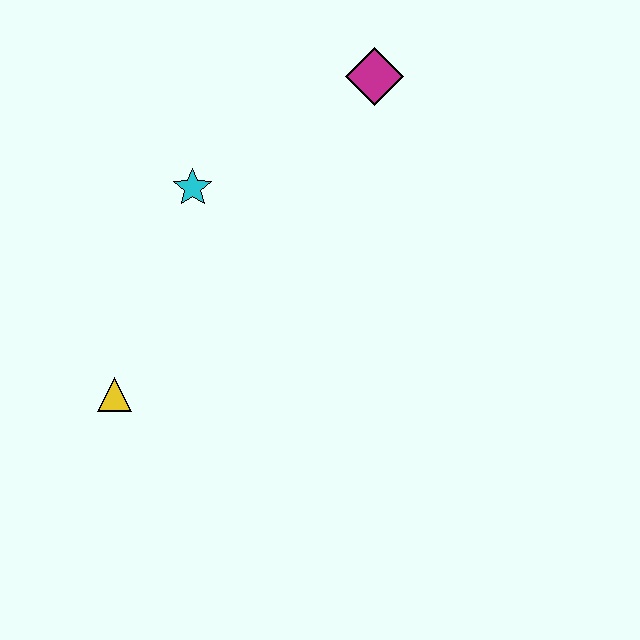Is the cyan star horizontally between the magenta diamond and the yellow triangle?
Yes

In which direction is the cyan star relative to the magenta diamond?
The cyan star is to the left of the magenta diamond.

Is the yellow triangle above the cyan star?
No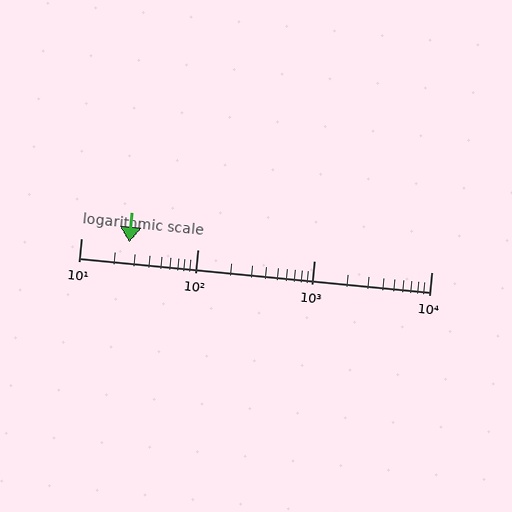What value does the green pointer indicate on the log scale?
The pointer indicates approximately 26.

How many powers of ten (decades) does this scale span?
The scale spans 3 decades, from 10 to 10000.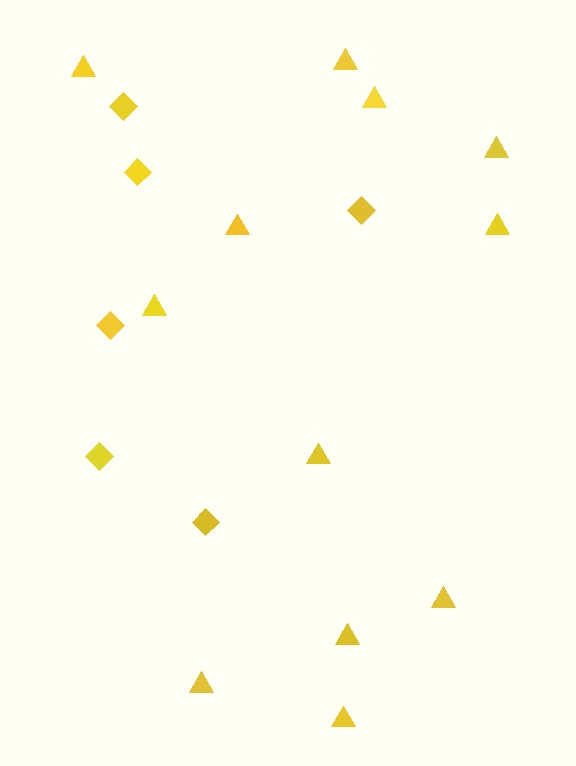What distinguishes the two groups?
There are 2 groups: one group of triangles (12) and one group of diamonds (6).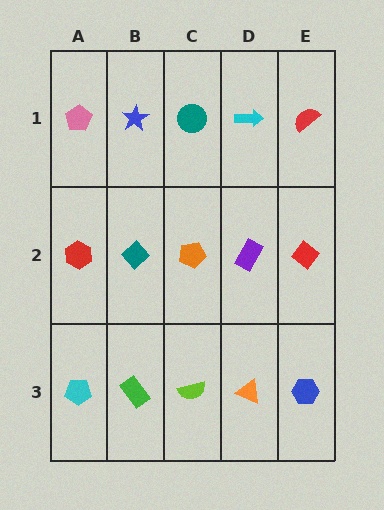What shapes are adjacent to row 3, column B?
A teal diamond (row 2, column B), a cyan pentagon (row 3, column A), a lime semicircle (row 3, column C).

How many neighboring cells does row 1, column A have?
2.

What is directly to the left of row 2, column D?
An orange pentagon.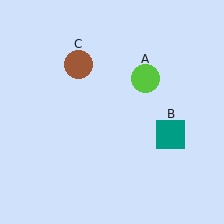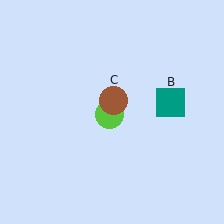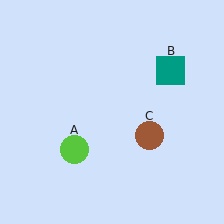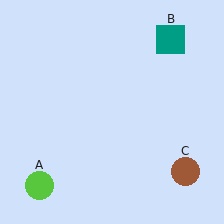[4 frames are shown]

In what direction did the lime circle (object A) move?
The lime circle (object A) moved down and to the left.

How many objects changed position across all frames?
3 objects changed position: lime circle (object A), teal square (object B), brown circle (object C).